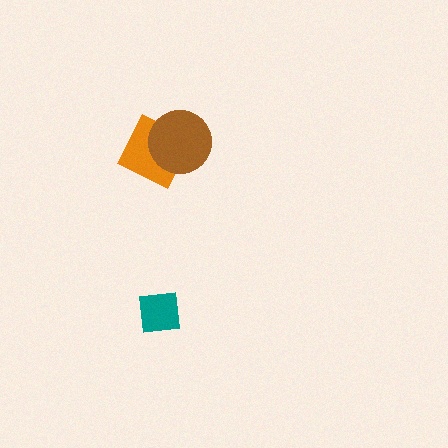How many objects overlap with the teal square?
0 objects overlap with the teal square.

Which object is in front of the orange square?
The brown circle is in front of the orange square.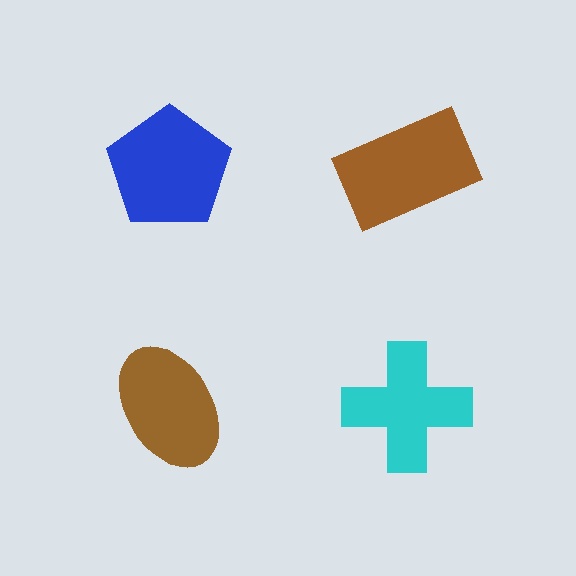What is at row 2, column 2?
A cyan cross.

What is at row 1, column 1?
A blue pentagon.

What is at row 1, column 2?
A brown rectangle.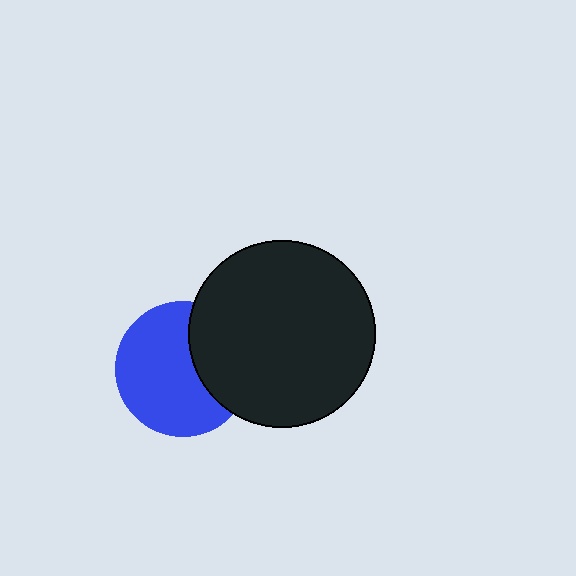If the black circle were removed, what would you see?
You would see the complete blue circle.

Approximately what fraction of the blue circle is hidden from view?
Roughly 33% of the blue circle is hidden behind the black circle.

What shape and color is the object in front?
The object in front is a black circle.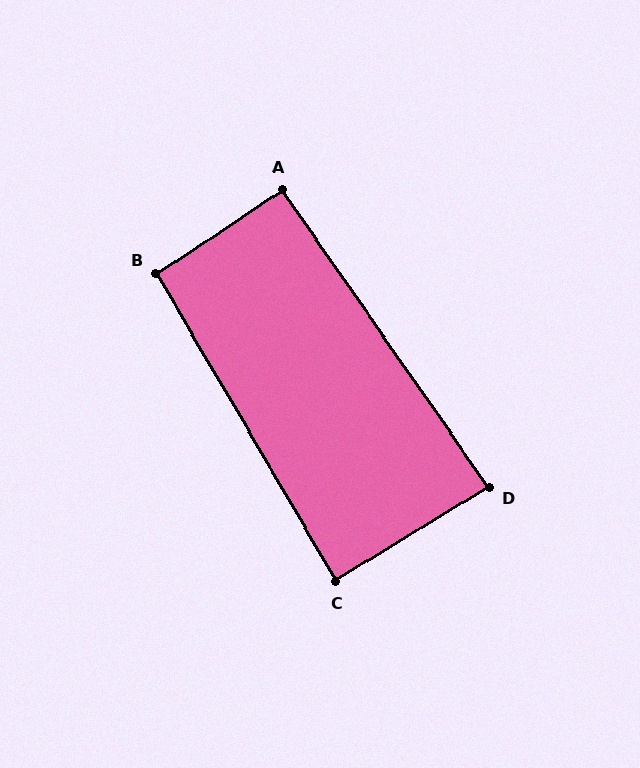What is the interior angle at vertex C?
Approximately 89 degrees (approximately right).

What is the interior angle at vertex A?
Approximately 91 degrees (approximately right).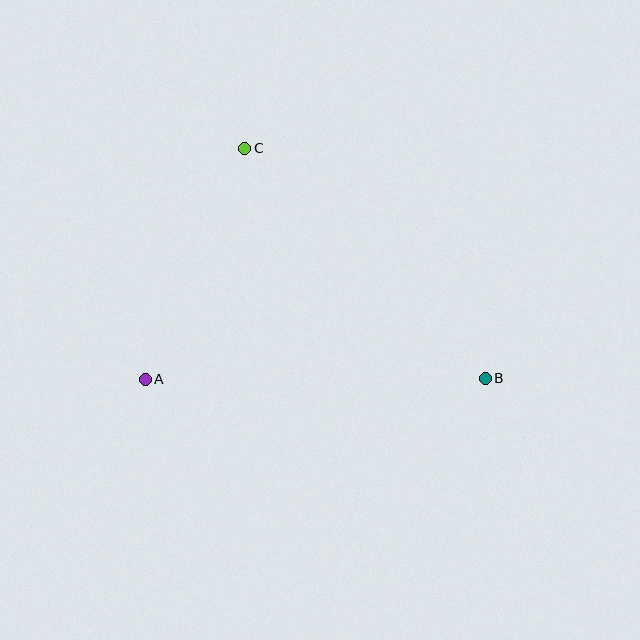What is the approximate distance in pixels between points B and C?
The distance between B and C is approximately 333 pixels.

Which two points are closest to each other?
Points A and C are closest to each other.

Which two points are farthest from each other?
Points A and B are farthest from each other.